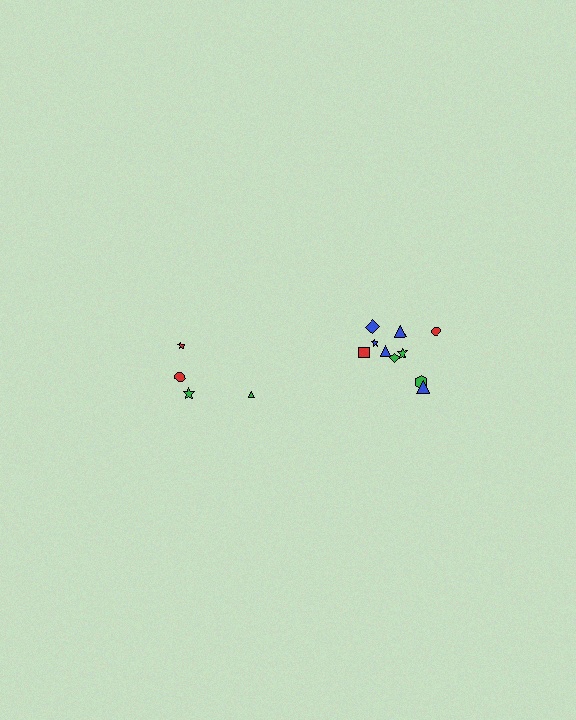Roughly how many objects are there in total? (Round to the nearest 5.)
Roughly 15 objects in total.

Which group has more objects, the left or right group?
The right group.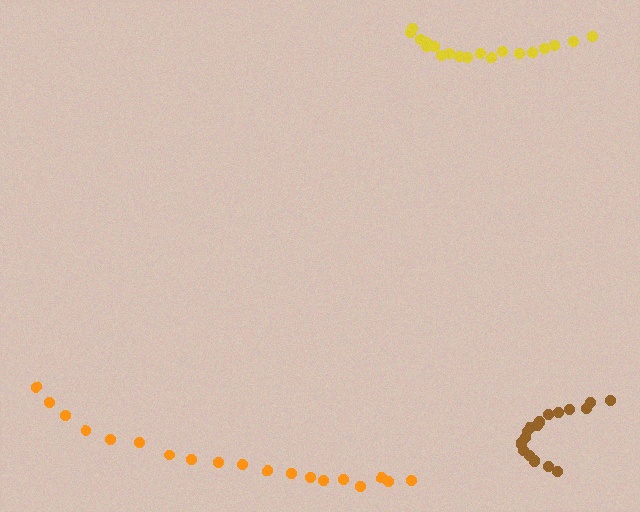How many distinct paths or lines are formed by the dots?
There are 3 distinct paths.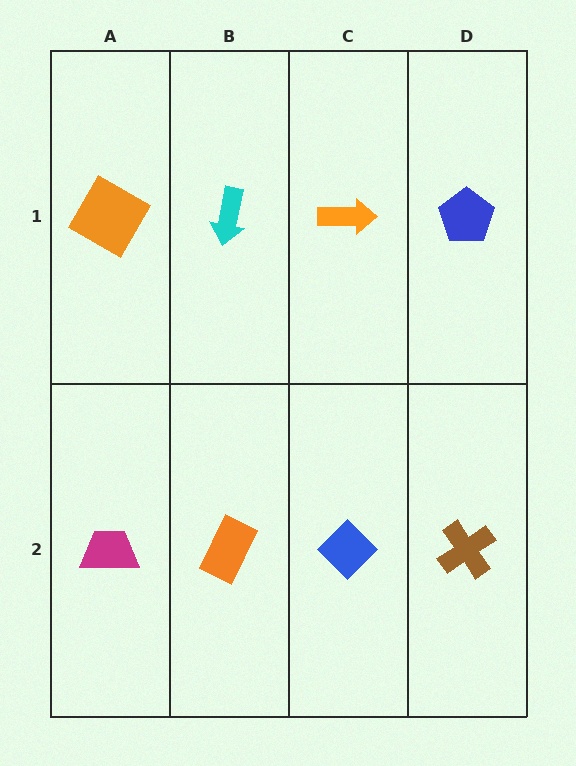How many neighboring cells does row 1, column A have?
2.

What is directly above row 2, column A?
An orange square.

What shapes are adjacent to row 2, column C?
An orange arrow (row 1, column C), an orange rectangle (row 2, column B), a brown cross (row 2, column D).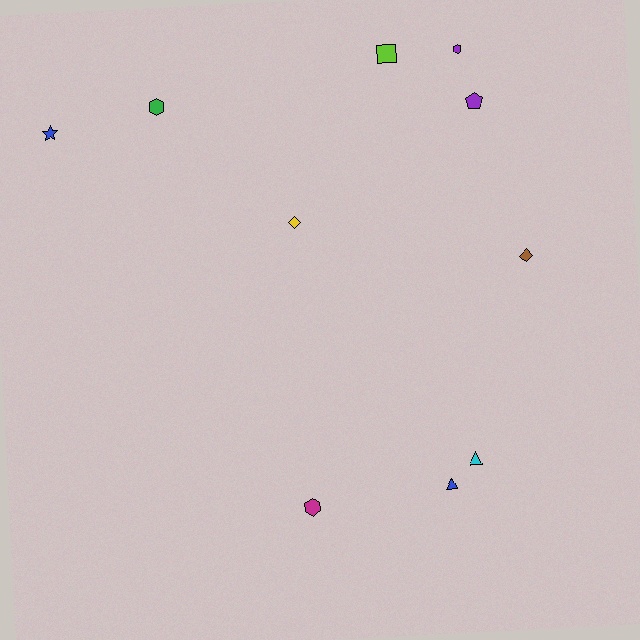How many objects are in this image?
There are 10 objects.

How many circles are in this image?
There are no circles.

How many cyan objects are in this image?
There is 1 cyan object.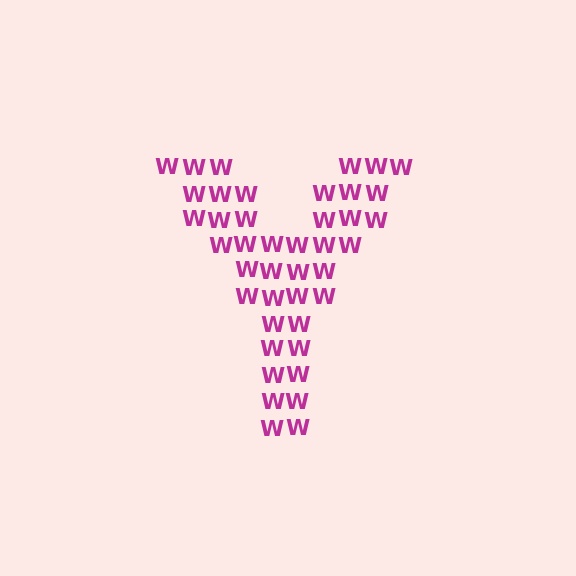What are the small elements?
The small elements are letter W's.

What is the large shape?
The large shape is the letter Y.